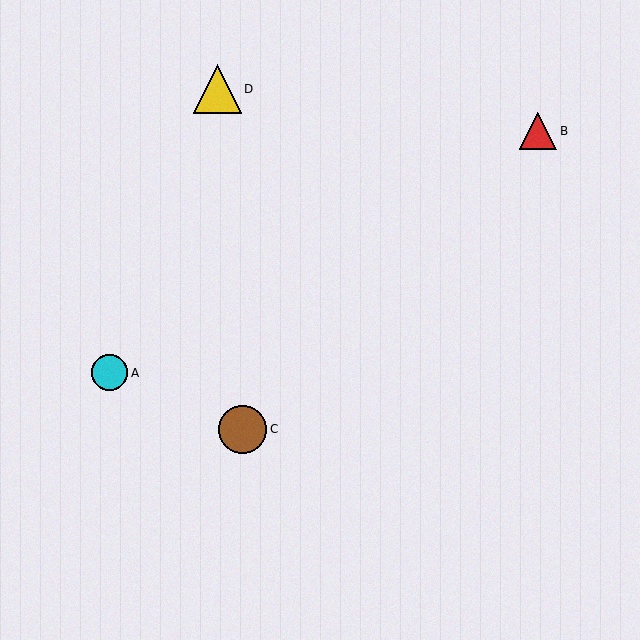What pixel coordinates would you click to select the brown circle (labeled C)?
Click at (243, 429) to select the brown circle C.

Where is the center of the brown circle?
The center of the brown circle is at (243, 429).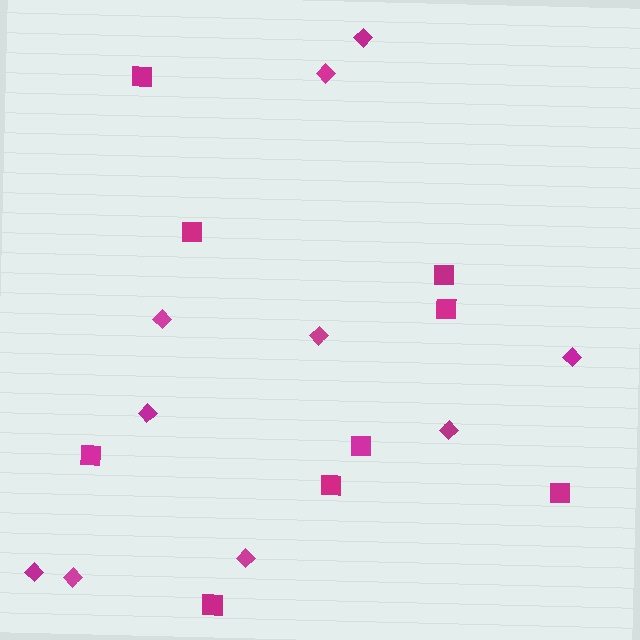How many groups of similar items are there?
There are 2 groups: one group of diamonds (10) and one group of squares (9).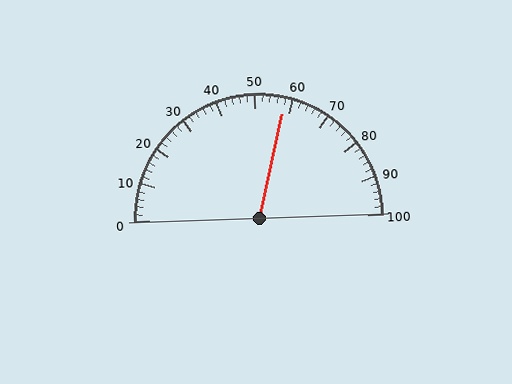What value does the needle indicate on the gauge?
The needle indicates approximately 58.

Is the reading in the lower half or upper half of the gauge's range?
The reading is in the upper half of the range (0 to 100).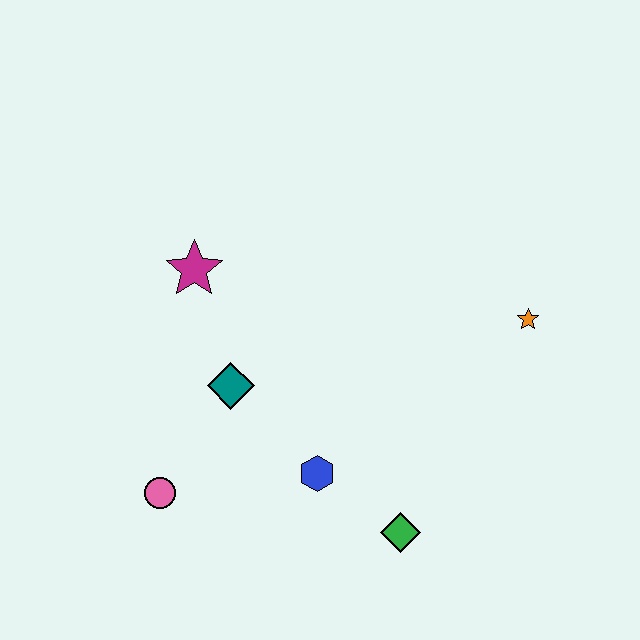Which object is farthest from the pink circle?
The orange star is farthest from the pink circle.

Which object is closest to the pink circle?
The teal diamond is closest to the pink circle.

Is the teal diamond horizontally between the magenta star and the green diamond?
Yes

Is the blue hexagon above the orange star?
No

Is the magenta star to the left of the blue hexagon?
Yes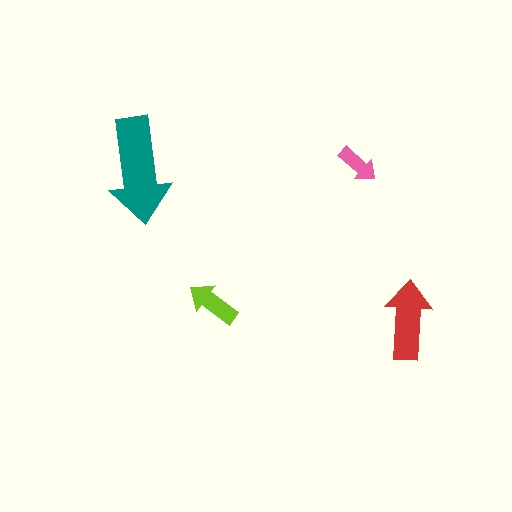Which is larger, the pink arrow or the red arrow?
The red one.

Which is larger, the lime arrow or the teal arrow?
The teal one.